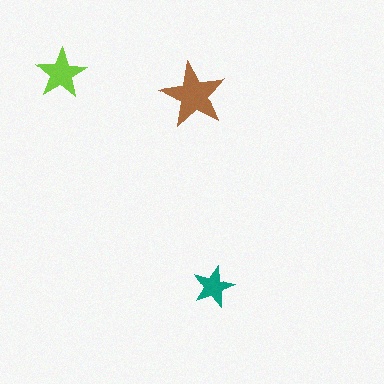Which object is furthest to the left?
The lime star is leftmost.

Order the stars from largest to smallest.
the brown one, the lime one, the teal one.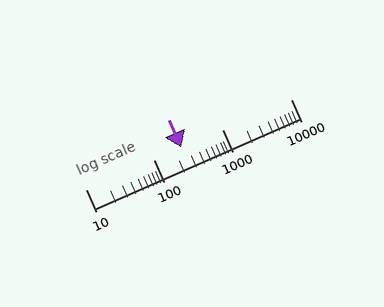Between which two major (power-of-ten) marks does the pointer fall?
The pointer is between 100 and 1000.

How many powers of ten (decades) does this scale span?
The scale spans 3 decades, from 10 to 10000.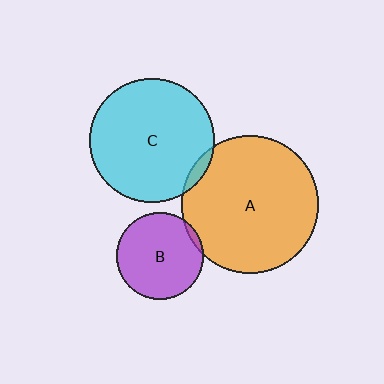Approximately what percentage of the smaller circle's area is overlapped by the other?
Approximately 5%.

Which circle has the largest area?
Circle A (orange).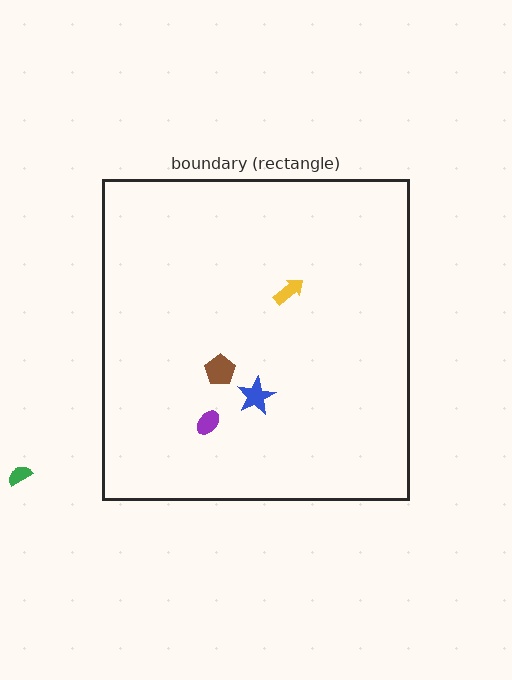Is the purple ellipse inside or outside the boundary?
Inside.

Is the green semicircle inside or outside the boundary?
Outside.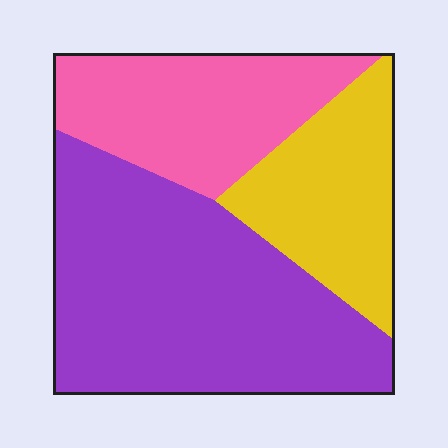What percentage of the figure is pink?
Pink takes up between a sixth and a third of the figure.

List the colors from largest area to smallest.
From largest to smallest: purple, pink, yellow.